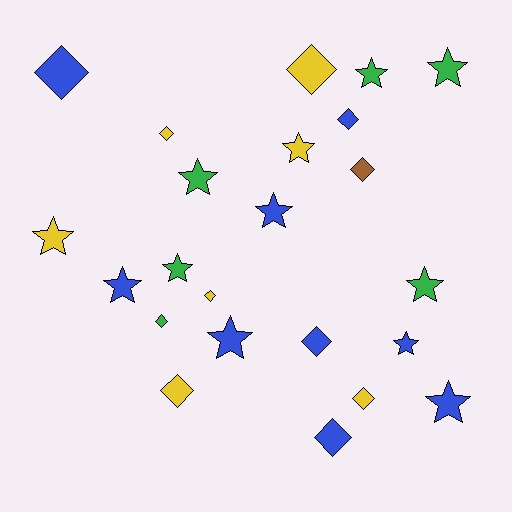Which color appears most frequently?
Blue, with 9 objects.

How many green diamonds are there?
There is 1 green diamond.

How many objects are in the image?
There are 23 objects.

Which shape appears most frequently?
Star, with 12 objects.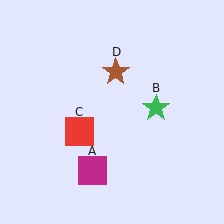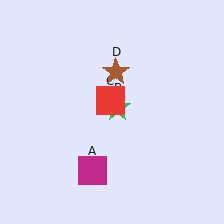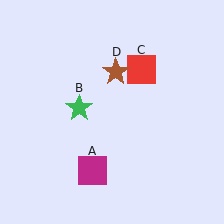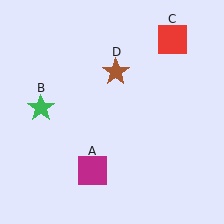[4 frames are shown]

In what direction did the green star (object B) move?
The green star (object B) moved left.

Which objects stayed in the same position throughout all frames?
Magenta square (object A) and brown star (object D) remained stationary.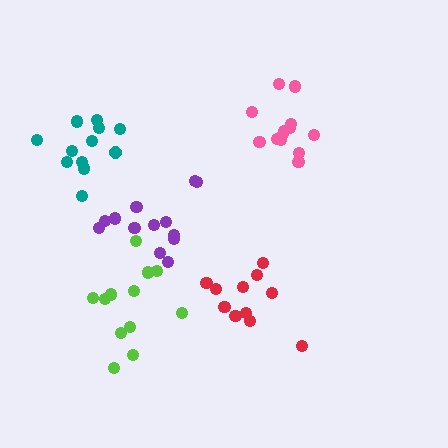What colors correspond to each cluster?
The clusters are colored: teal, lime, red, pink, purple.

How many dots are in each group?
Group 1: 12 dots, Group 2: 12 dots, Group 3: 11 dots, Group 4: 13 dots, Group 5: 13 dots (61 total).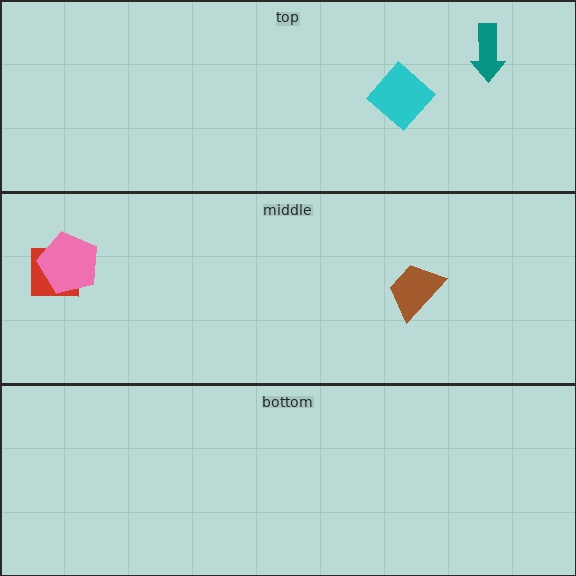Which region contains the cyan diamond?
The top region.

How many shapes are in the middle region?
3.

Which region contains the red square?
The middle region.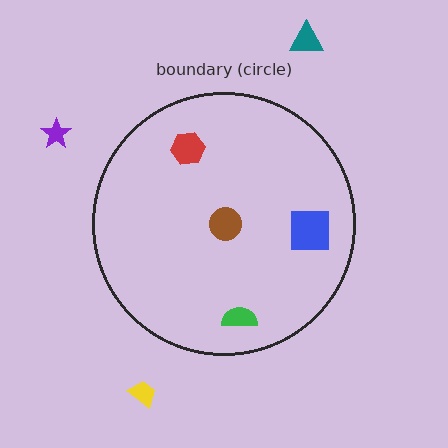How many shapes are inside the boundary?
4 inside, 3 outside.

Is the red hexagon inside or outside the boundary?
Inside.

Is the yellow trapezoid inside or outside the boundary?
Outside.